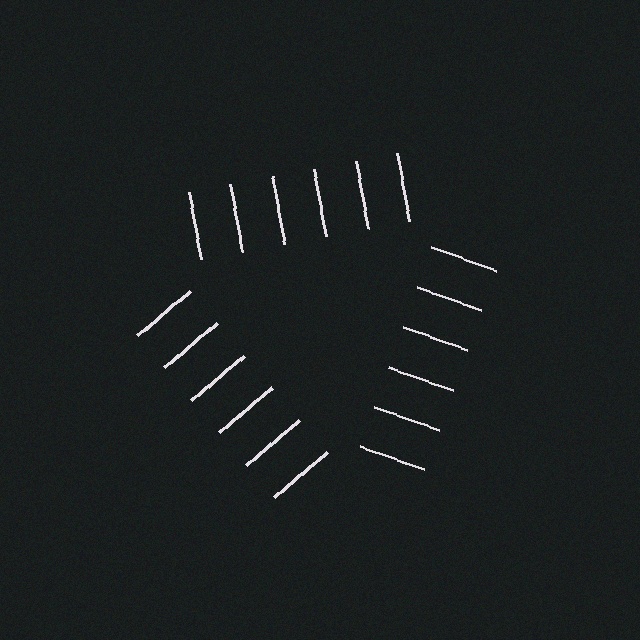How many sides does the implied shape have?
3 sides — the line-ends trace a triangle.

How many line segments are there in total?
18 — 6 along each of the 3 edges.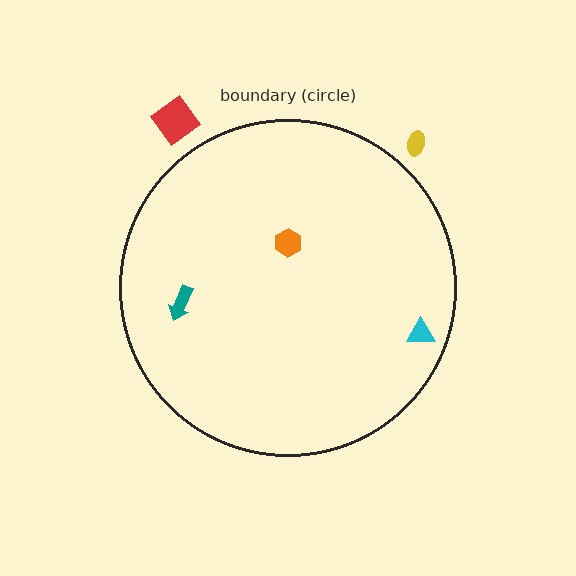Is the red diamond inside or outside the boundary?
Outside.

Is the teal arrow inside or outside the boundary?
Inside.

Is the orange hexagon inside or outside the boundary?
Inside.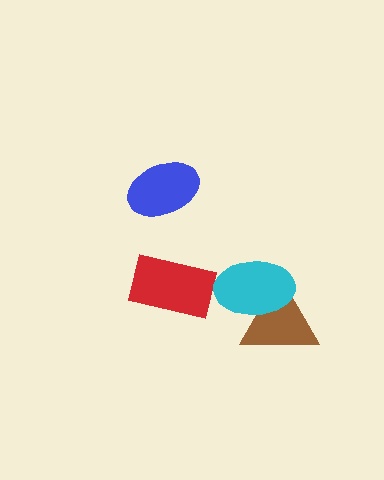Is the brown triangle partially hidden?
Yes, it is partially covered by another shape.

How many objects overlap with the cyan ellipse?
1 object overlaps with the cyan ellipse.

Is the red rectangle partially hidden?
No, no other shape covers it.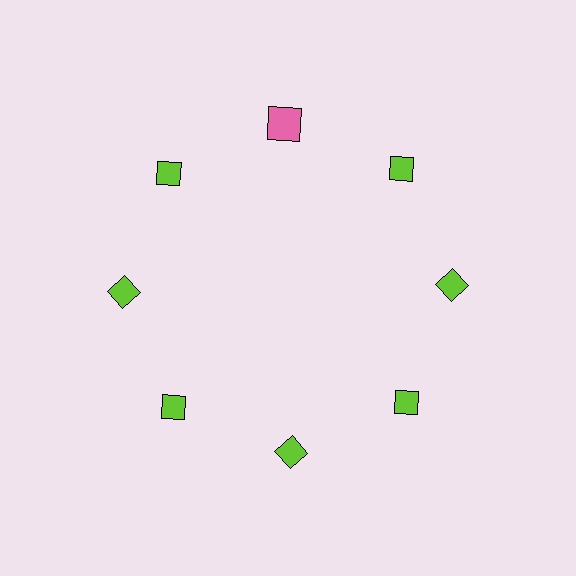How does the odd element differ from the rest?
It differs in both color (pink instead of lime) and shape (square instead of diamond).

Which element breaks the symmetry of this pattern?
The pink square at roughly the 12 o'clock position breaks the symmetry. All other shapes are lime diamonds.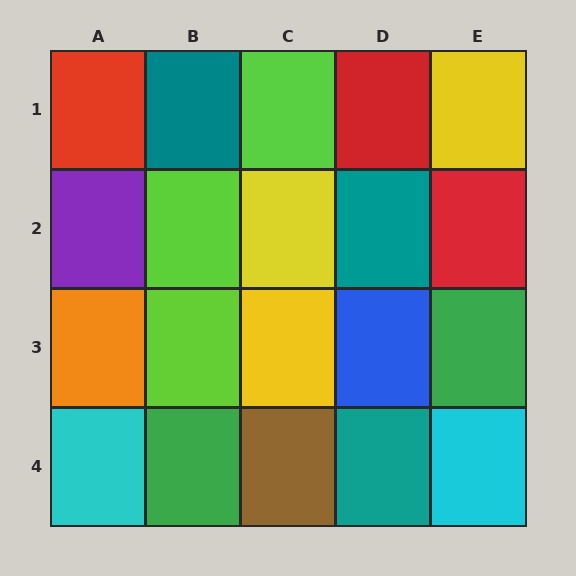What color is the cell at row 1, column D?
Red.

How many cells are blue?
1 cell is blue.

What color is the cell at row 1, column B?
Teal.